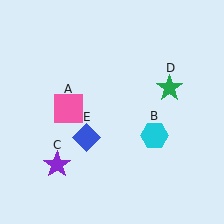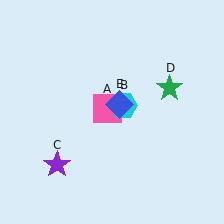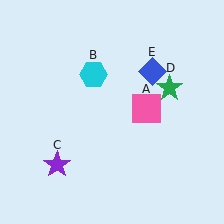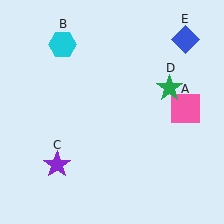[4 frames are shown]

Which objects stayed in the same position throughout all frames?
Purple star (object C) and green star (object D) remained stationary.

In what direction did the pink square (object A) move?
The pink square (object A) moved right.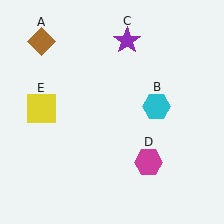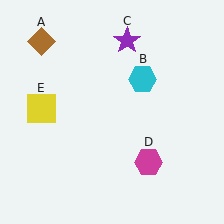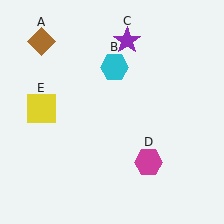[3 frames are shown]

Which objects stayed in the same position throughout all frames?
Brown diamond (object A) and purple star (object C) and magenta hexagon (object D) and yellow square (object E) remained stationary.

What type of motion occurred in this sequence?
The cyan hexagon (object B) rotated counterclockwise around the center of the scene.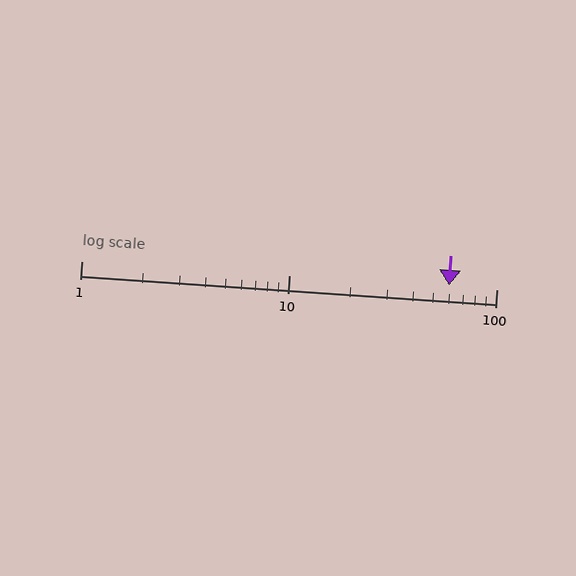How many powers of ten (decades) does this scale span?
The scale spans 2 decades, from 1 to 100.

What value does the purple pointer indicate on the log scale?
The pointer indicates approximately 59.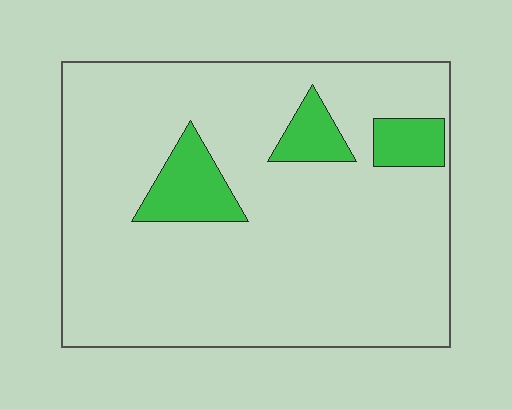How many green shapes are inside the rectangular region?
3.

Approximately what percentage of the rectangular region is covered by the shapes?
Approximately 10%.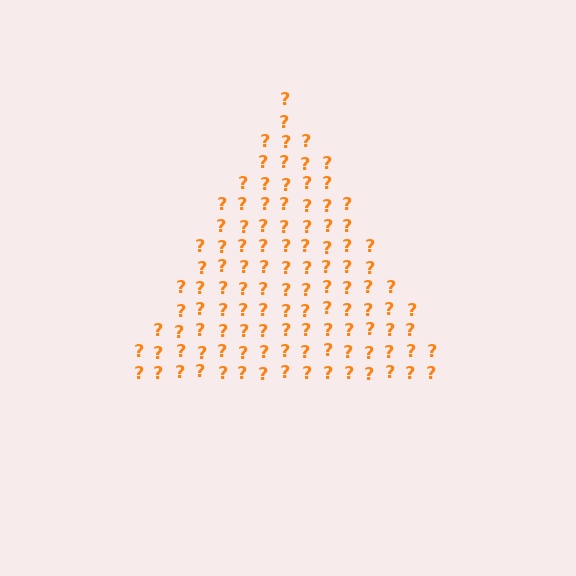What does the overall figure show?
The overall figure shows a triangle.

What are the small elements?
The small elements are question marks.